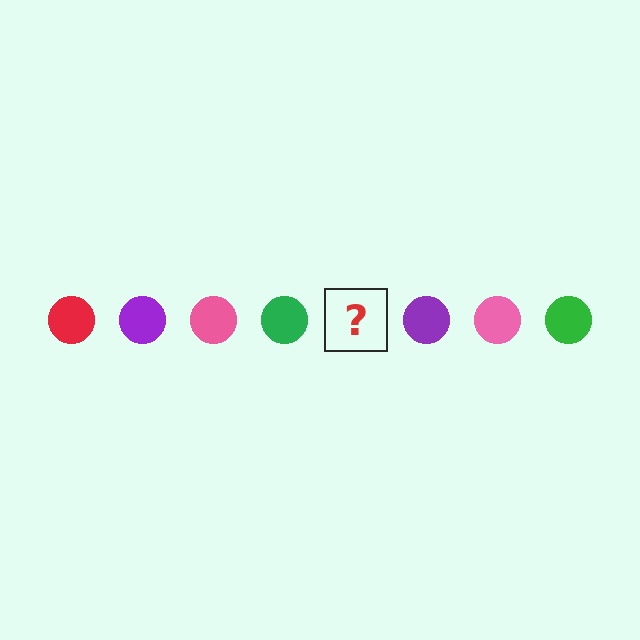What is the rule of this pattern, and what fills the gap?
The rule is that the pattern cycles through red, purple, pink, green circles. The gap should be filled with a red circle.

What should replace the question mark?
The question mark should be replaced with a red circle.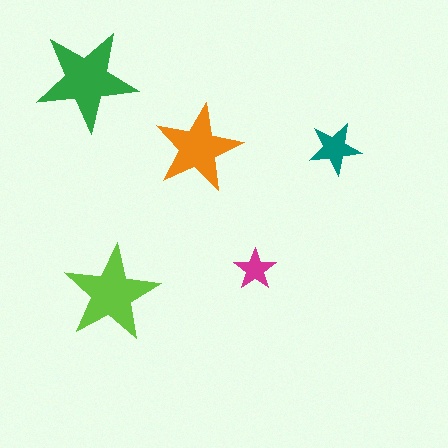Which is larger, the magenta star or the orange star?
The orange one.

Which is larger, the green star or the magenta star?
The green one.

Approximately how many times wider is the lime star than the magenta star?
About 2.5 times wider.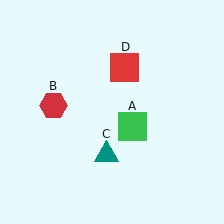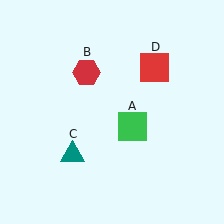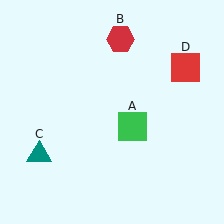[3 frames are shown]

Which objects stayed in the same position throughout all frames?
Green square (object A) remained stationary.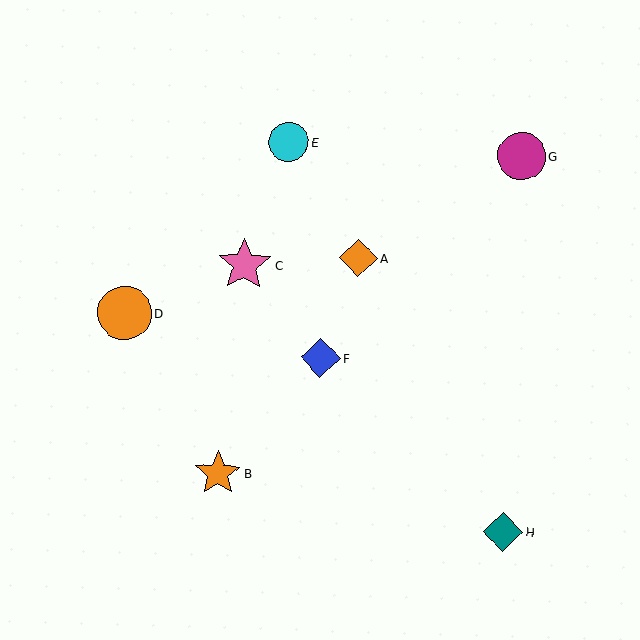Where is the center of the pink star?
The center of the pink star is at (244, 265).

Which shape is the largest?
The pink star (labeled C) is the largest.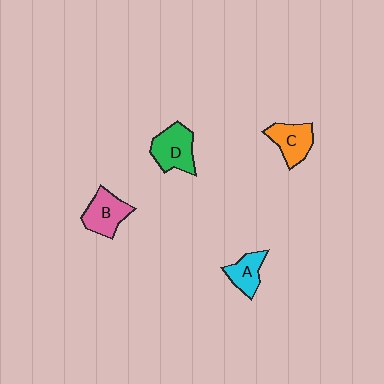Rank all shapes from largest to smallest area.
From largest to smallest: D (green), B (pink), C (orange), A (cyan).